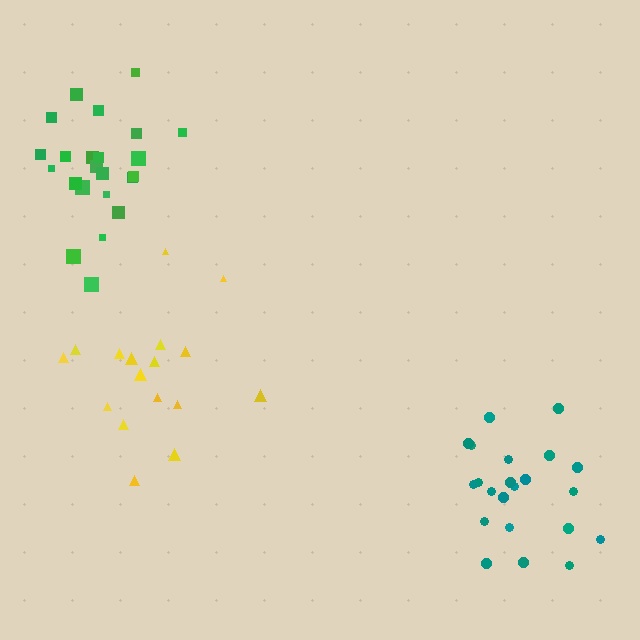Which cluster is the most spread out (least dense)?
Yellow.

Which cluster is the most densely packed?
Green.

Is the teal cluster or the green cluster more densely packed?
Green.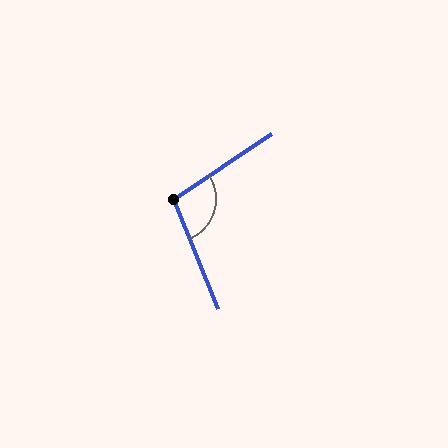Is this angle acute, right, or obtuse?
It is obtuse.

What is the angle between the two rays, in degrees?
Approximately 102 degrees.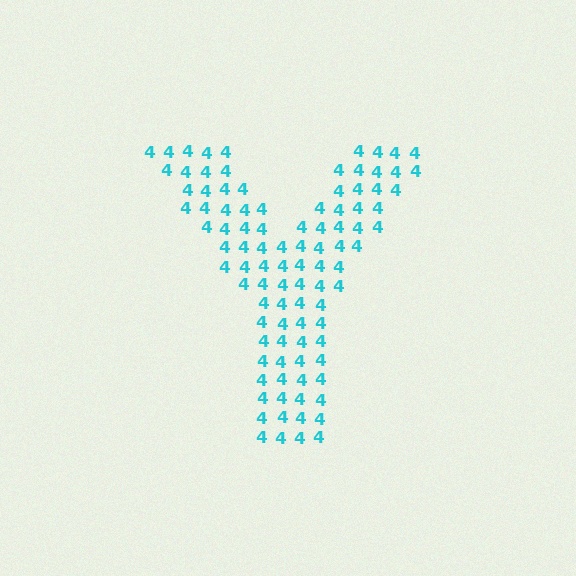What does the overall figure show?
The overall figure shows the letter Y.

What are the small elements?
The small elements are digit 4's.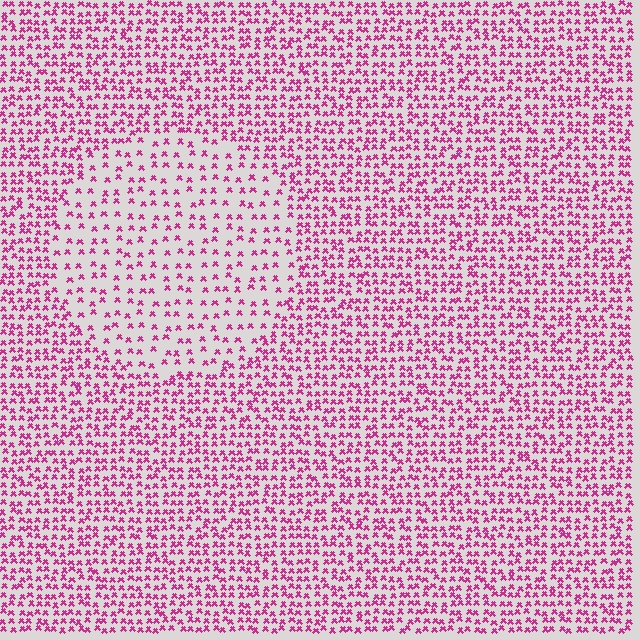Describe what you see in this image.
The image contains small magenta elements arranged at two different densities. A circle-shaped region is visible where the elements are less densely packed than the surrounding area.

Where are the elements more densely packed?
The elements are more densely packed outside the circle boundary.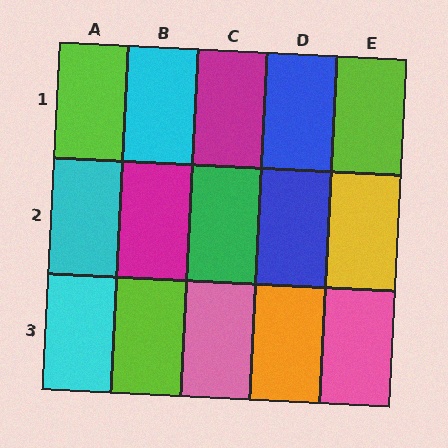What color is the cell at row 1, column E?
Lime.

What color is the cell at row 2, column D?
Blue.